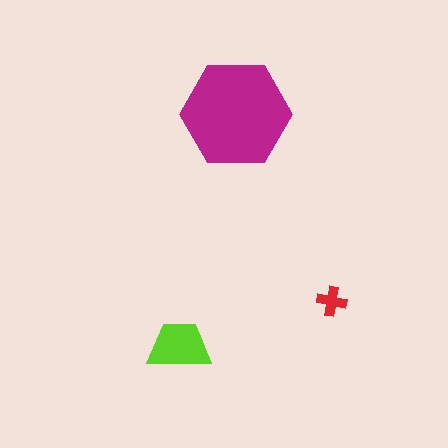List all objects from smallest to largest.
The red cross, the lime trapezoid, the magenta hexagon.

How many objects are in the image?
There are 3 objects in the image.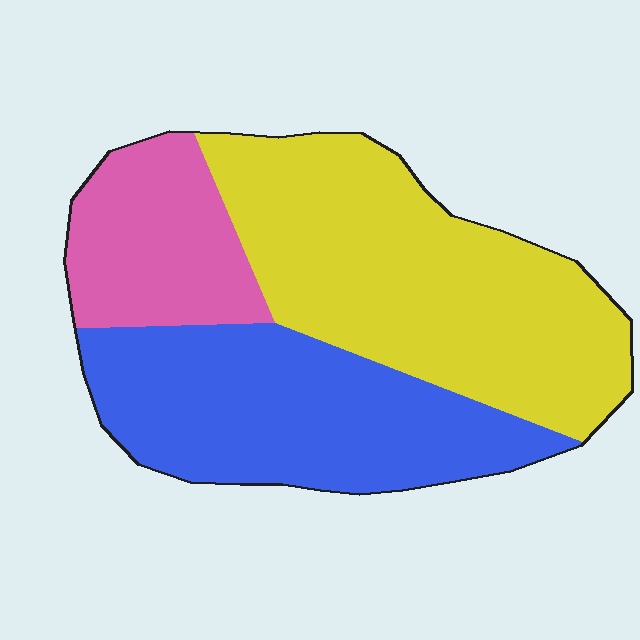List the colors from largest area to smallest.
From largest to smallest: yellow, blue, pink.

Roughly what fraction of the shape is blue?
Blue takes up about three eighths (3/8) of the shape.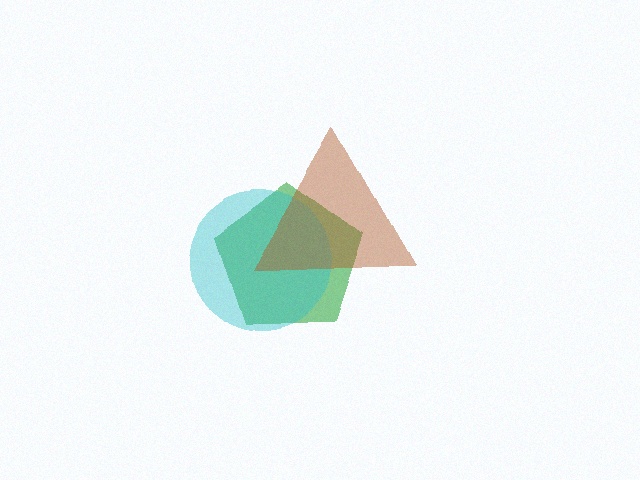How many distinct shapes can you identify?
There are 3 distinct shapes: a green pentagon, a cyan circle, a brown triangle.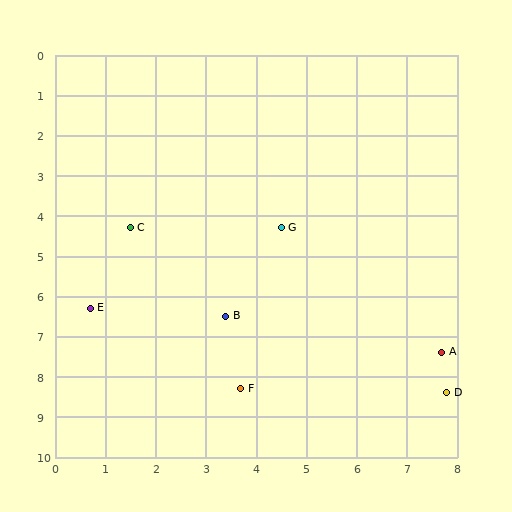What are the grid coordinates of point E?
Point E is at approximately (0.7, 6.3).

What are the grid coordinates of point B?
Point B is at approximately (3.4, 6.5).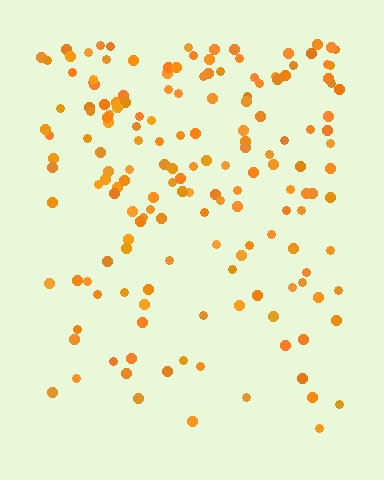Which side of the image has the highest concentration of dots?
The top.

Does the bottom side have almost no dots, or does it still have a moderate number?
Still a moderate number, just noticeably fewer than the top.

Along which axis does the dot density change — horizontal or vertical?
Vertical.